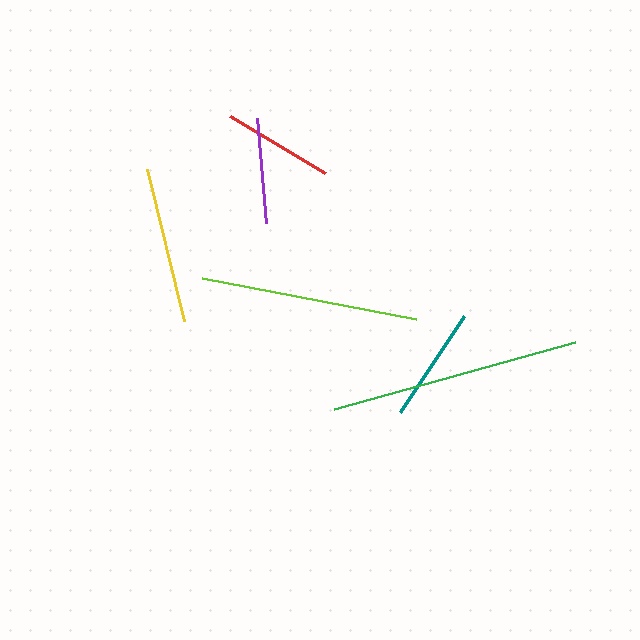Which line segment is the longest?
The green line is the longest at approximately 250 pixels.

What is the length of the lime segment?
The lime segment is approximately 218 pixels long.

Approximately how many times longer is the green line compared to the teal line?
The green line is approximately 2.2 times the length of the teal line.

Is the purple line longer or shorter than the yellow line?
The yellow line is longer than the purple line.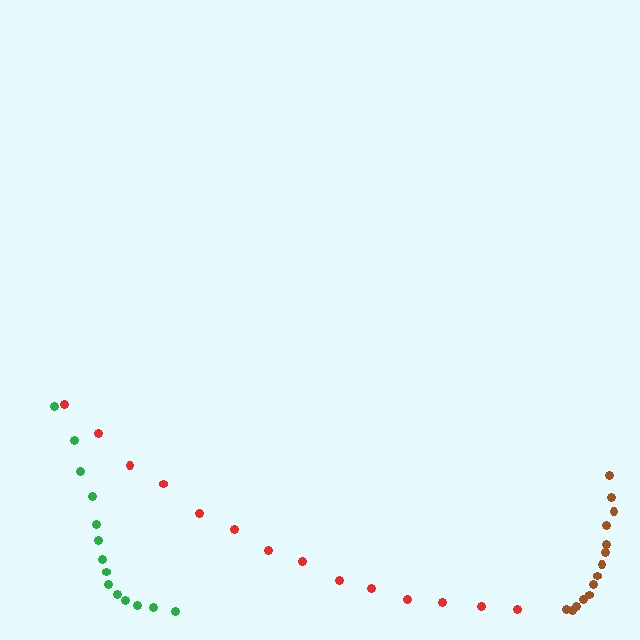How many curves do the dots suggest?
There are 3 distinct paths.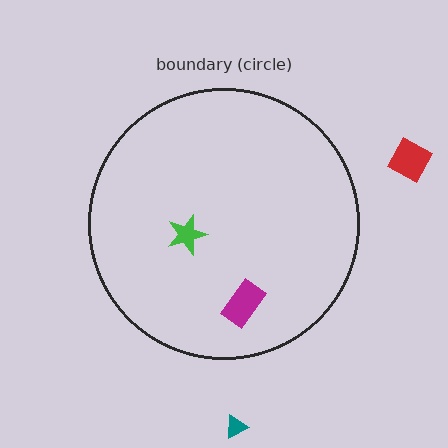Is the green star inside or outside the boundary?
Inside.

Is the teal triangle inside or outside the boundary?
Outside.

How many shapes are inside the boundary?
2 inside, 2 outside.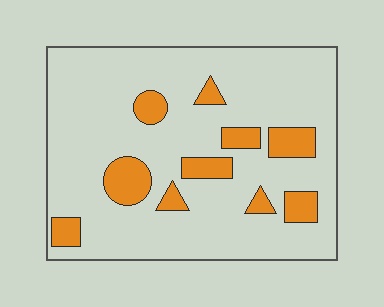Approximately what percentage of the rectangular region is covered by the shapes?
Approximately 15%.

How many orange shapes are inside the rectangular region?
10.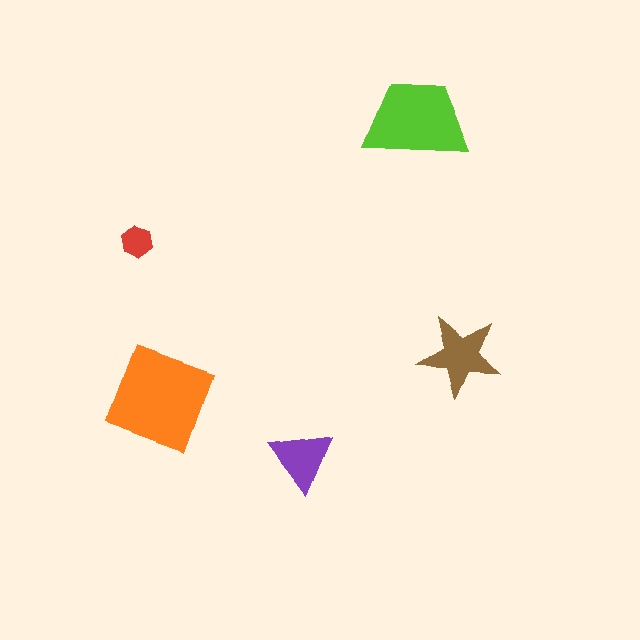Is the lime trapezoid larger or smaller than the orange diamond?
Smaller.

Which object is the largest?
The orange diamond.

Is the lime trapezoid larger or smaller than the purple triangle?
Larger.